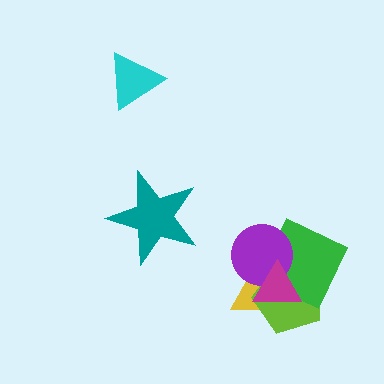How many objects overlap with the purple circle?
4 objects overlap with the purple circle.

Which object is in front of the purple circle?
The magenta triangle is in front of the purple circle.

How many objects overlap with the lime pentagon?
4 objects overlap with the lime pentagon.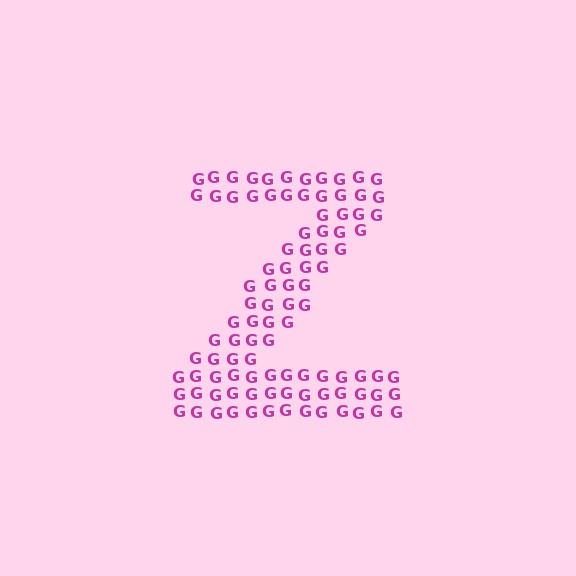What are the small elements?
The small elements are letter G's.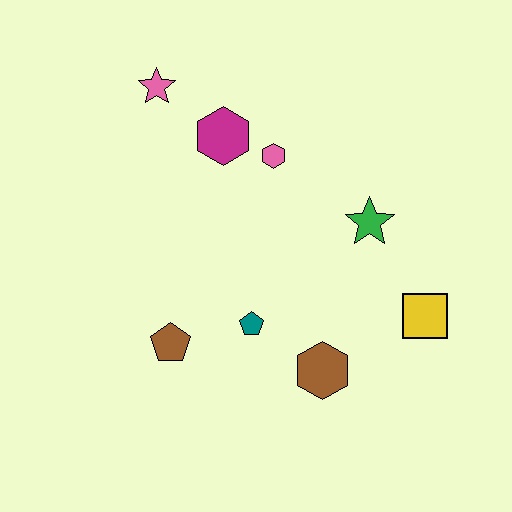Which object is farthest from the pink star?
The yellow square is farthest from the pink star.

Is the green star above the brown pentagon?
Yes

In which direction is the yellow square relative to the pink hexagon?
The yellow square is below the pink hexagon.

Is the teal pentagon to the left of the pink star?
No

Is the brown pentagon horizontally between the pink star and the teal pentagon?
Yes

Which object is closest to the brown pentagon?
The teal pentagon is closest to the brown pentagon.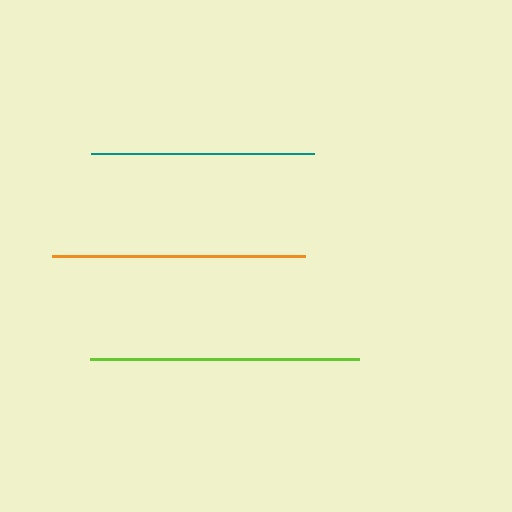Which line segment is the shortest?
The teal line is the shortest at approximately 224 pixels.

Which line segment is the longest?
The lime line is the longest at approximately 269 pixels.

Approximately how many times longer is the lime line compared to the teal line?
The lime line is approximately 1.2 times the length of the teal line.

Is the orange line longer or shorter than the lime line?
The lime line is longer than the orange line.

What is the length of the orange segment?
The orange segment is approximately 254 pixels long.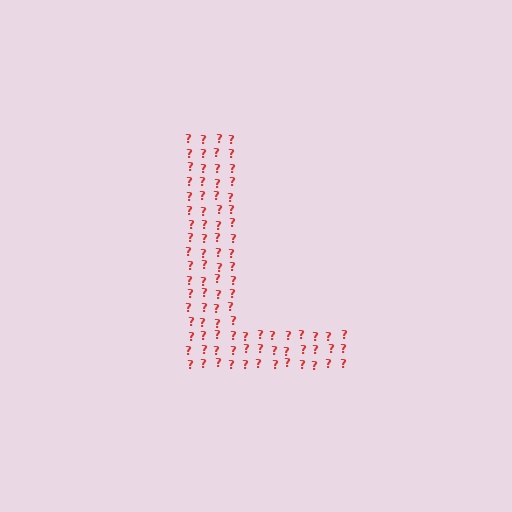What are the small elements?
The small elements are question marks.